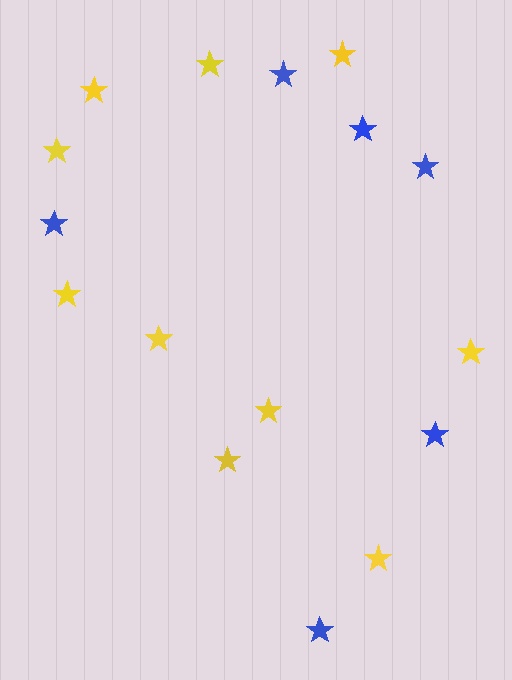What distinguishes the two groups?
There are 2 groups: one group of yellow stars (10) and one group of blue stars (6).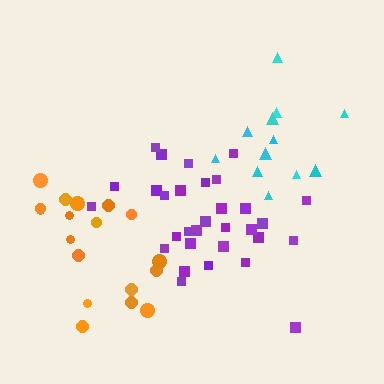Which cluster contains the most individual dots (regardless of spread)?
Purple (31).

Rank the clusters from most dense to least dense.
purple, orange, cyan.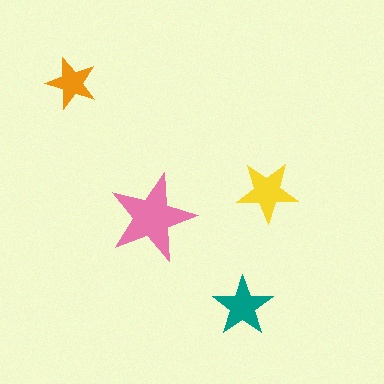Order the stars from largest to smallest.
the pink one, the yellow one, the teal one, the orange one.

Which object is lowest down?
The teal star is bottommost.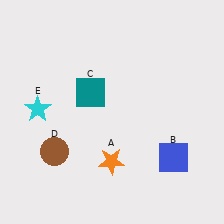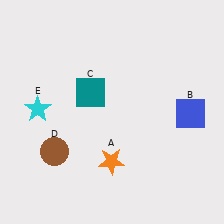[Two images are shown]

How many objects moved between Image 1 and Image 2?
1 object moved between the two images.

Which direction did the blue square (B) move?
The blue square (B) moved up.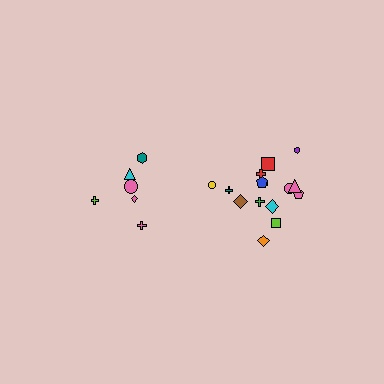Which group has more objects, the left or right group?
The right group.